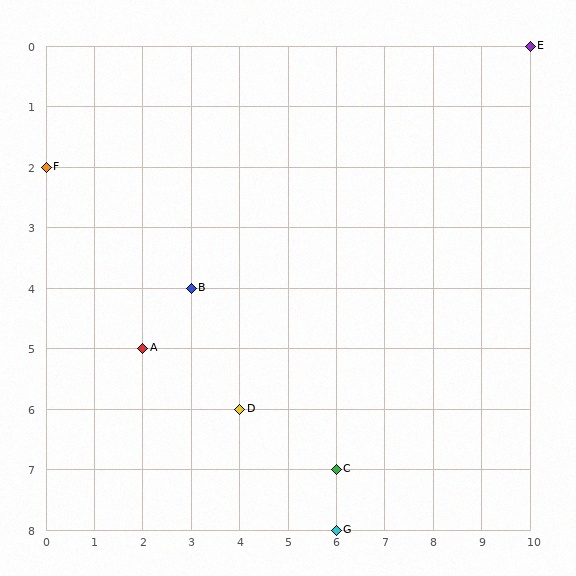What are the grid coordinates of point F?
Point F is at grid coordinates (0, 2).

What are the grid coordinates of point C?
Point C is at grid coordinates (6, 7).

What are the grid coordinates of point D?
Point D is at grid coordinates (4, 6).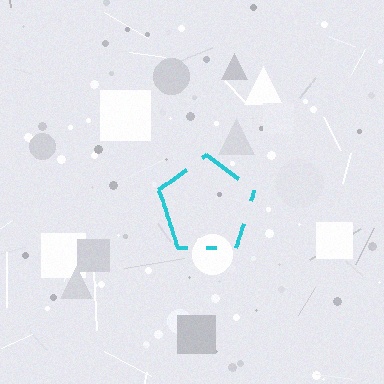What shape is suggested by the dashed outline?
The dashed outline suggests a pentagon.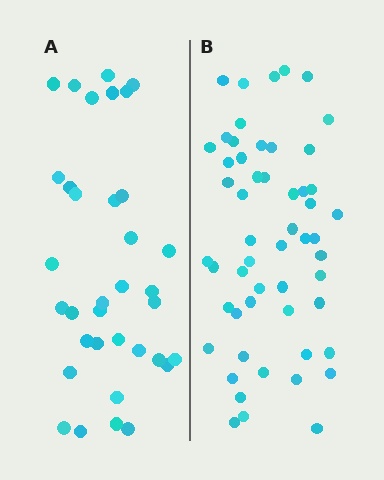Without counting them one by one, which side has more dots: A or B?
Region B (the right region) has more dots.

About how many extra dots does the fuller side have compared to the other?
Region B has approximately 20 more dots than region A.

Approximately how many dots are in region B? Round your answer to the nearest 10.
About 50 dots. (The exact count is 54, which rounds to 50.)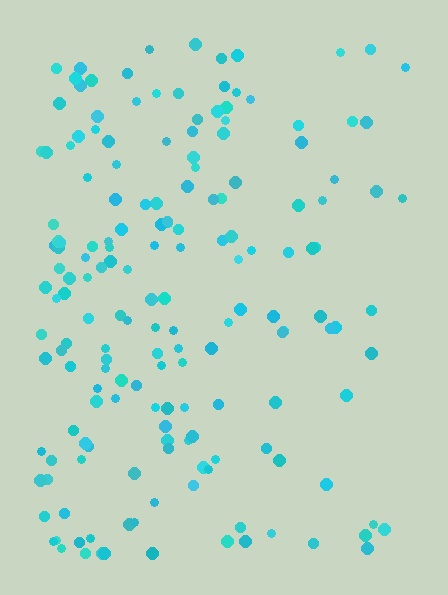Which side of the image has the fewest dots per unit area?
The right.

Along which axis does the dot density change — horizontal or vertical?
Horizontal.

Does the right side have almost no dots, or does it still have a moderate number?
Still a moderate number, just noticeably fewer than the left.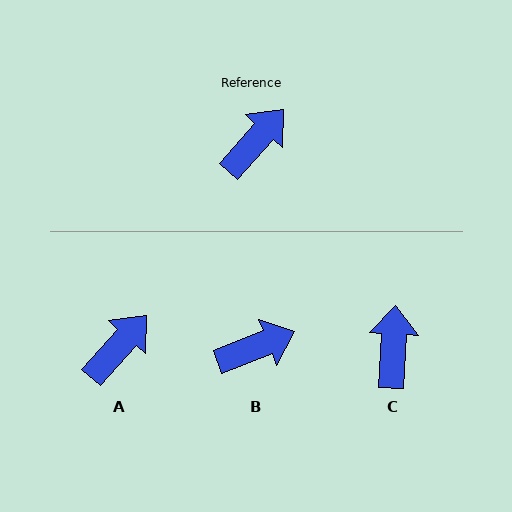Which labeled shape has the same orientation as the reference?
A.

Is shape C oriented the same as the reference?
No, it is off by about 38 degrees.